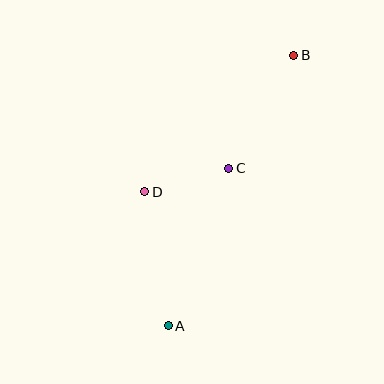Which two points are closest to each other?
Points C and D are closest to each other.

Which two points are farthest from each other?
Points A and B are farthest from each other.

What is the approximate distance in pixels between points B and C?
The distance between B and C is approximately 130 pixels.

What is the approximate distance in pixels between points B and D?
The distance between B and D is approximately 202 pixels.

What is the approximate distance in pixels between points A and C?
The distance between A and C is approximately 169 pixels.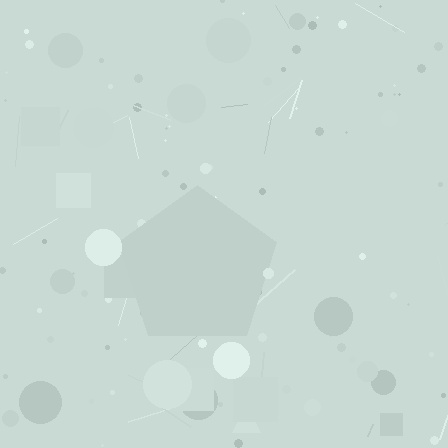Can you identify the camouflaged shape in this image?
The camouflaged shape is a pentagon.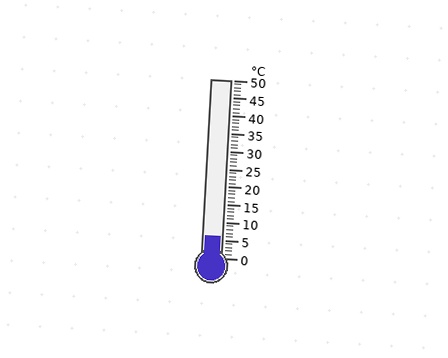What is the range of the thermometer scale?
The thermometer scale ranges from 0°C to 50°C.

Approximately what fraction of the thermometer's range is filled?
The thermometer is filled to approximately 10% of its range.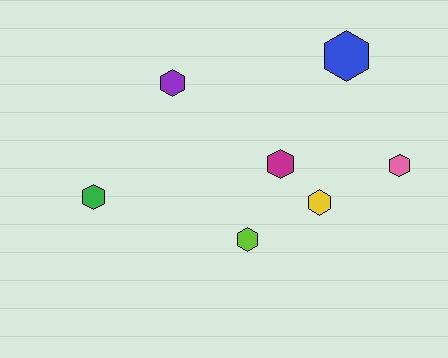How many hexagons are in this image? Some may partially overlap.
There are 7 hexagons.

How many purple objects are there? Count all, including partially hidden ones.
There is 1 purple object.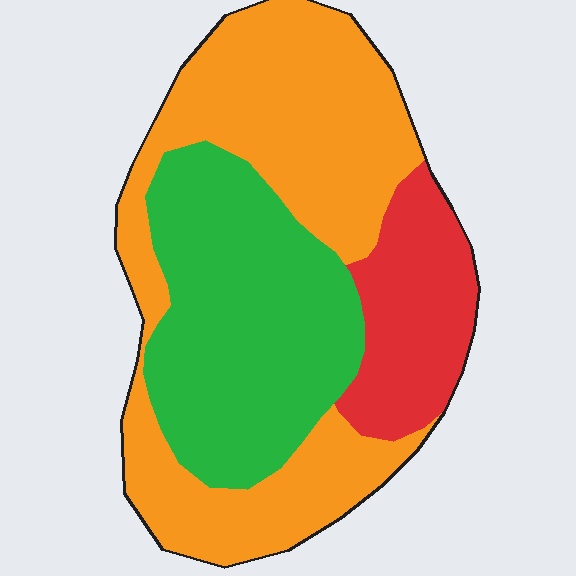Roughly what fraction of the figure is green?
Green takes up about three eighths (3/8) of the figure.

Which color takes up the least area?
Red, at roughly 15%.